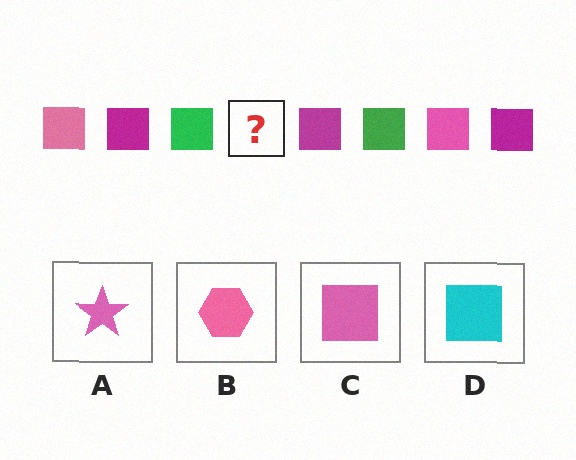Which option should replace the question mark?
Option C.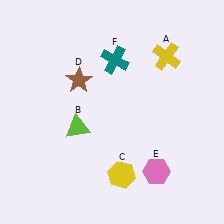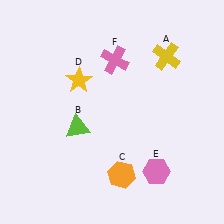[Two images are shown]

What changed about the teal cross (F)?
In Image 1, F is teal. In Image 2, it changed to pink.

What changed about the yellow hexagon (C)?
In Image 1, C is yellow. In Image 2, it changed to orange.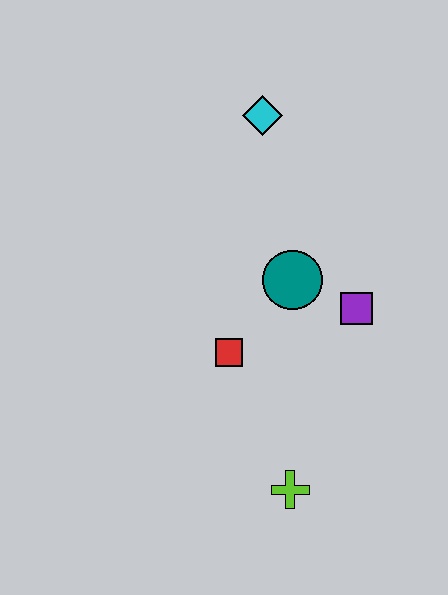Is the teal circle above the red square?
Yes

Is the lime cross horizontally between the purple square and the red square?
Yes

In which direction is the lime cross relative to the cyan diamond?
The lime cross is below the cyan diamond.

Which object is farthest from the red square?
The cyan diamond is farthest from the red square.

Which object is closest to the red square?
The teal circle is closest to the red square.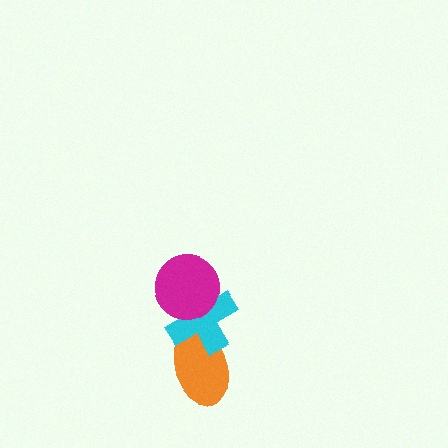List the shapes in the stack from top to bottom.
From top to bottom: the magenta circle, the cyan cross, the orange ellipse.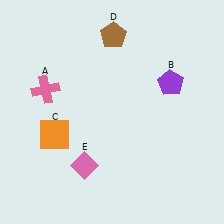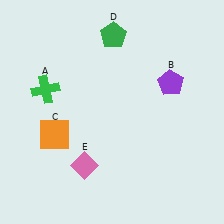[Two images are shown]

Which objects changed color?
A changed from pink to green. D changed from brown to green.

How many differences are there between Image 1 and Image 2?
There are 2 differences between the two images.